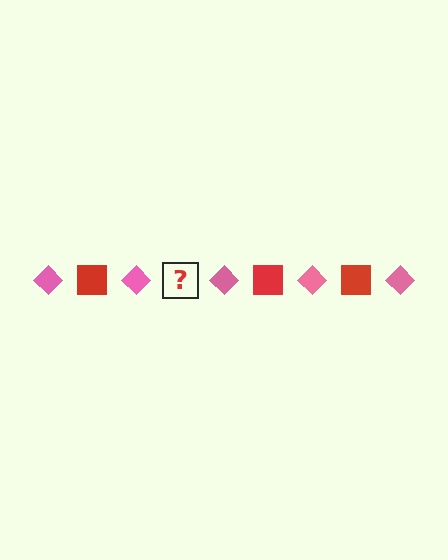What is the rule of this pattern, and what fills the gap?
The rule is that the pattern alternates between pink diamond and red square. The gap should be filled with a red square.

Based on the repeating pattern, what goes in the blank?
The blank should be a red square.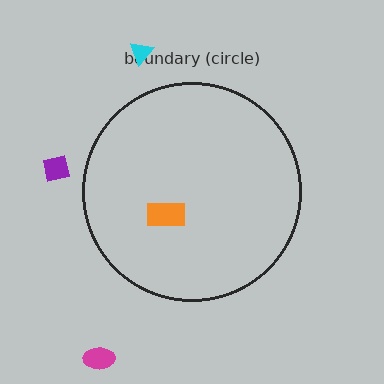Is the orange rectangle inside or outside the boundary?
Inside.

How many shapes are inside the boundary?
1 inside, 3 outside.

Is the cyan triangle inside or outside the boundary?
Outside.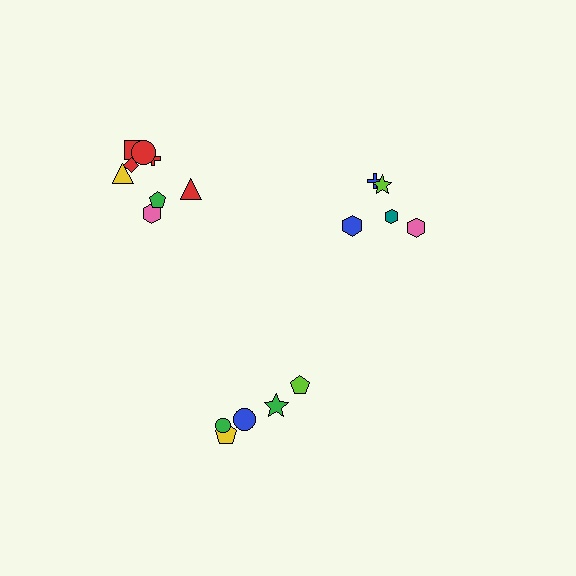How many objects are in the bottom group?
There are 5 objects.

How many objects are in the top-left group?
There are 8 objects.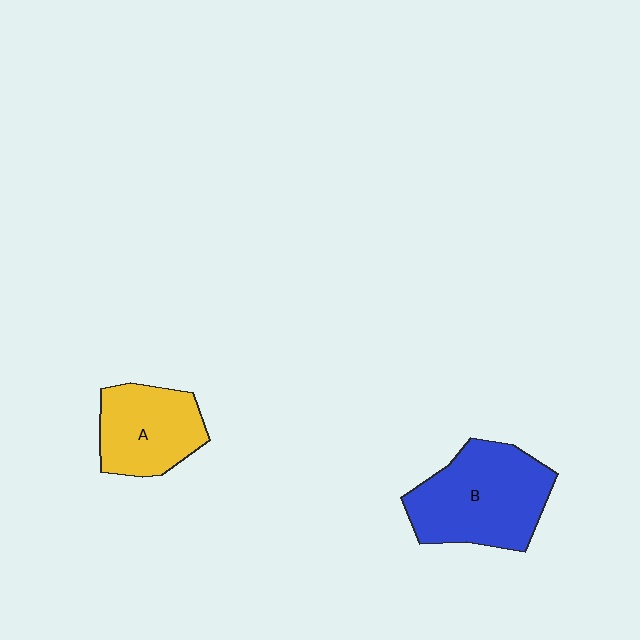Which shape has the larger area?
Shape B (blue).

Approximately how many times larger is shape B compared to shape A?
Approximately 1.4 times.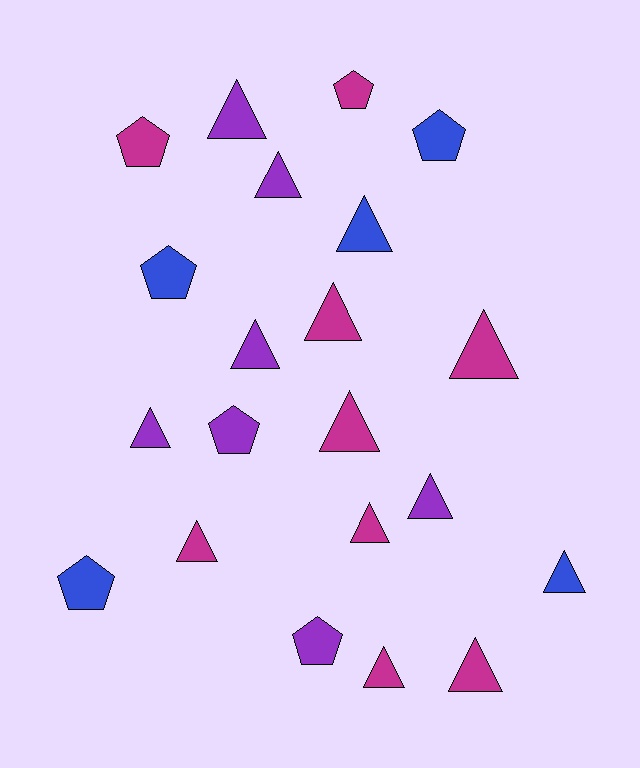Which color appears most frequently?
Magenta, with 9 objects.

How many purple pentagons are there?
There are 2 purple pentagons.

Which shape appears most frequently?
Triangle, with 14 objects.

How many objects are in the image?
There are 21 objects.